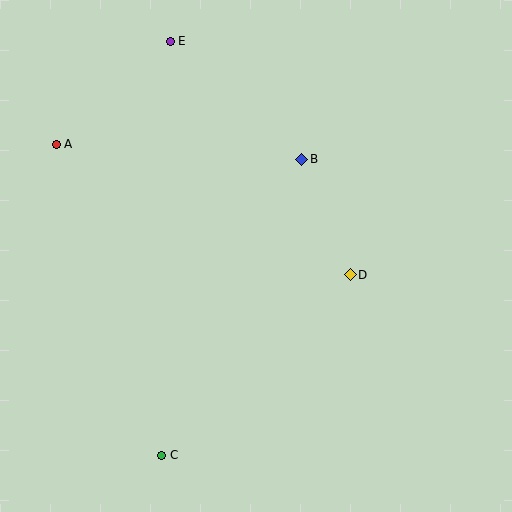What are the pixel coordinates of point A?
Point A is at (56, 144).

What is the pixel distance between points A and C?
The distance between A and C is 328 pixels.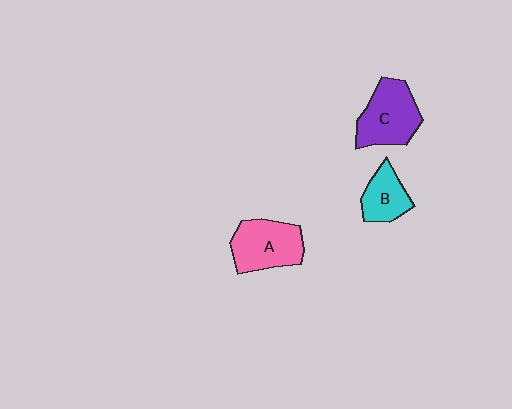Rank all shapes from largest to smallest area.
From largest to smallest: C (purple), A (pink), B (cyan).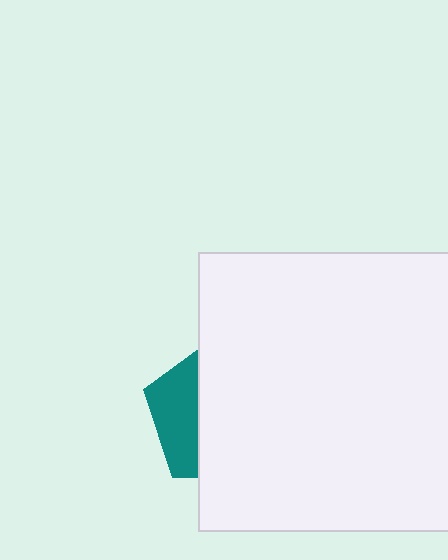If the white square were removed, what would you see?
You would see the complete teal pentagon.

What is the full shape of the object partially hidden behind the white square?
The partially hidden object is a teal pentagon.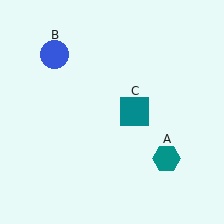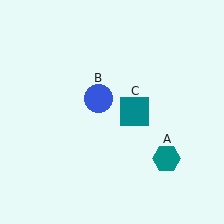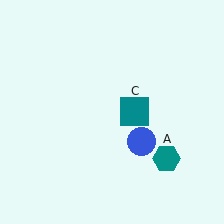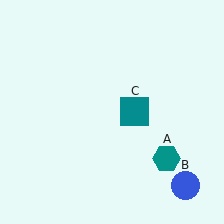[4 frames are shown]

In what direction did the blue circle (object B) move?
The blue circle (object B) moved down and to the right.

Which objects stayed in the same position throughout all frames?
Teal hexagon (object A) and teal square (object C) remained stationary.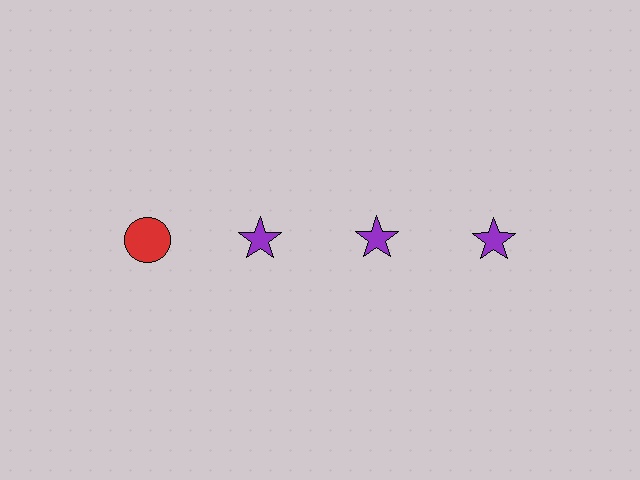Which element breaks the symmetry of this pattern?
The red circle in the top row, leftmost column breaks the symmetry. All other shapes are purple stars.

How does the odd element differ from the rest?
It differs in both color (red instead of purple) and shape (circle instead of star).